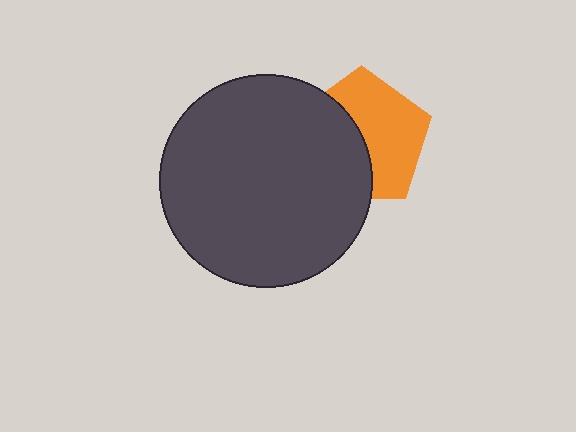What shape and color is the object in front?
The object in front is a dark gray circle.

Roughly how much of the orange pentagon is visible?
About half of it is visible (roughly 54%).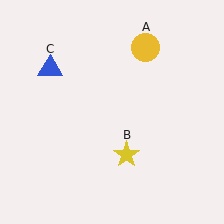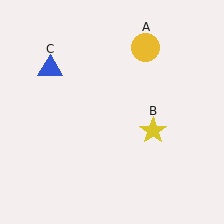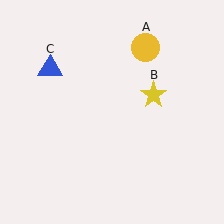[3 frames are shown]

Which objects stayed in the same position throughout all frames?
Yellow circle (object A) and blue triangle (object C) remained stationary.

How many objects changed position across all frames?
1 object changed position: yellow star (object B).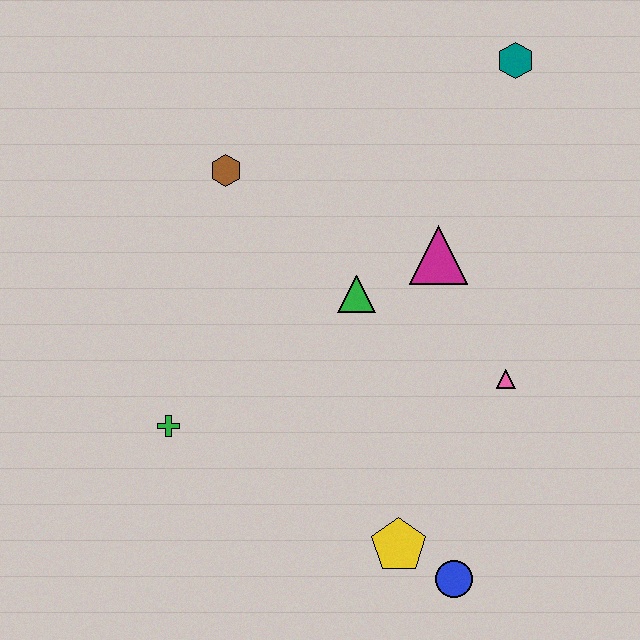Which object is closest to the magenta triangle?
The green triangle is closest to the magenta triangle.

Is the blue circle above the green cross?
No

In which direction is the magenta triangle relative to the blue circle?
The magenta triangle is above the blue circle.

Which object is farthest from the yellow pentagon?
The teal hexagon is farthest from the yellow pentagon.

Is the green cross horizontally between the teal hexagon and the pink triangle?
No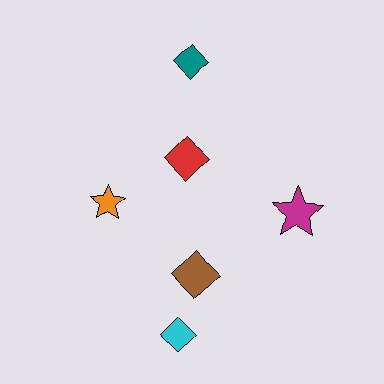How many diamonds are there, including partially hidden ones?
There are 4 diamonds.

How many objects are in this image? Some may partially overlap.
There are 6 objects.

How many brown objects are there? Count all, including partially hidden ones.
There is 1 brown object.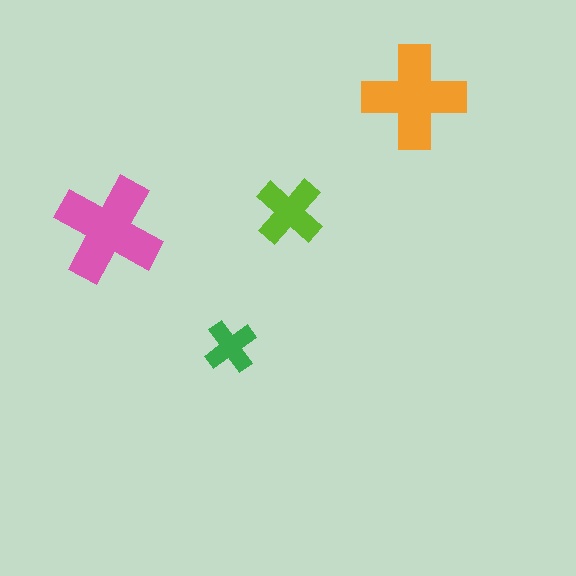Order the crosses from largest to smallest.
the pink one, the orange one, the lime one, the green one.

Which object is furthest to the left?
The pink cross is leftmost.